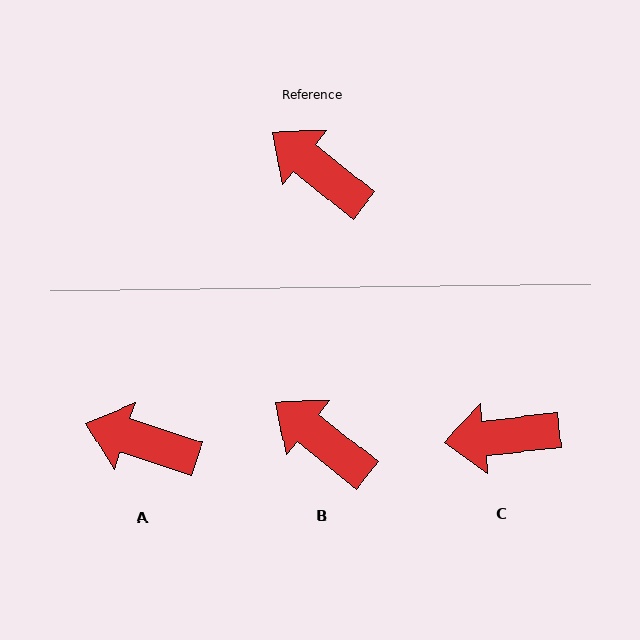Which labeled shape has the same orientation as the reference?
B.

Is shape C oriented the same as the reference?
No, it is off by about 45 degrees.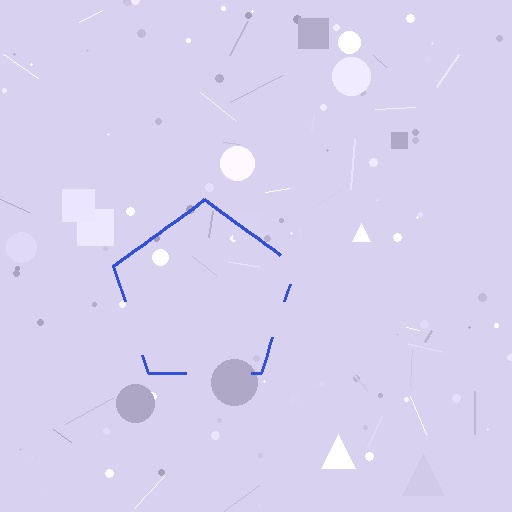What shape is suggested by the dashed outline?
The dashed outline suggests a pentagon.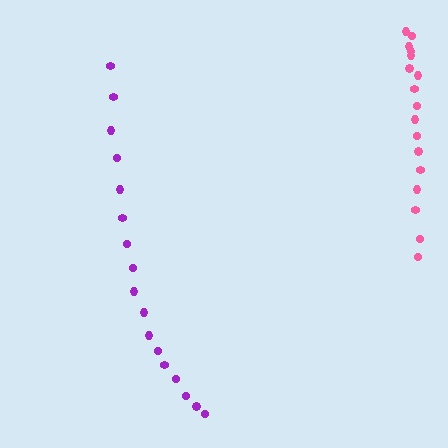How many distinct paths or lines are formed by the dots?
There are 2 distinct paths.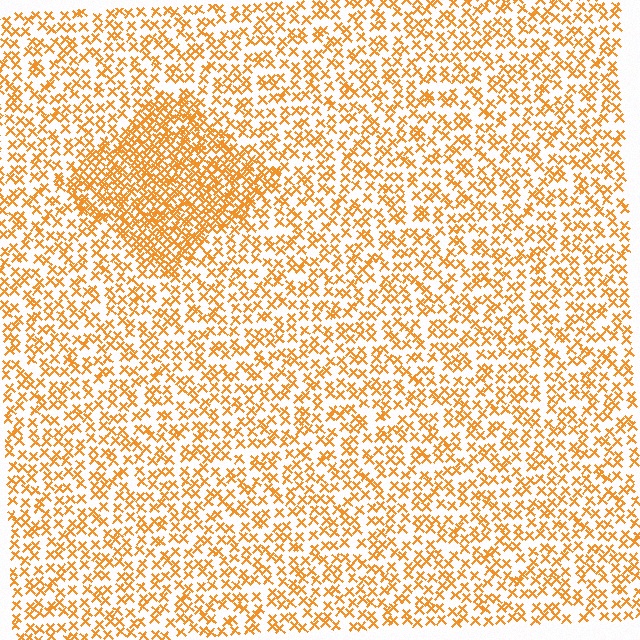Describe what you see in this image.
The image contains small orange elements arranged at two different densities. A diamond-shaped region is visible where the elements are more densely packed than the surrounding area.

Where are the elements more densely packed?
The elements are more densely packed inside the diamond boundary.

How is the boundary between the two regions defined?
The boundary is defined by a change in element density (approximately 2.1x ratio). All elements are the same color, size, and shape.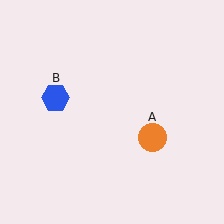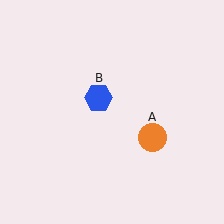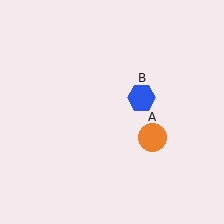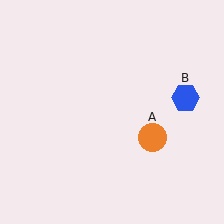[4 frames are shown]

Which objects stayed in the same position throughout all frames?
Orange circle (object A) remained stationary.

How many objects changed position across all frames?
1 object changed position: blue hexagon (object B).